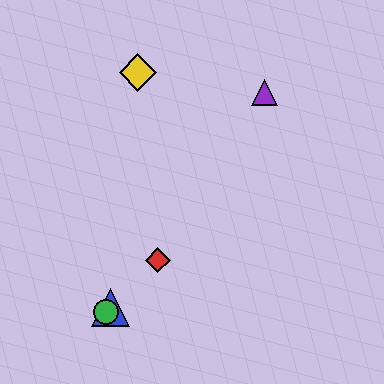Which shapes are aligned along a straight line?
The red diamond, the blue triangle, the green circle are aligned along a straight line.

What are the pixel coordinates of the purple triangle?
The purple triangle is at (265, 92).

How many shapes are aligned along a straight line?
3 shapes (the red diamond, the blue triangle, the green circle) are aligned along a straight line.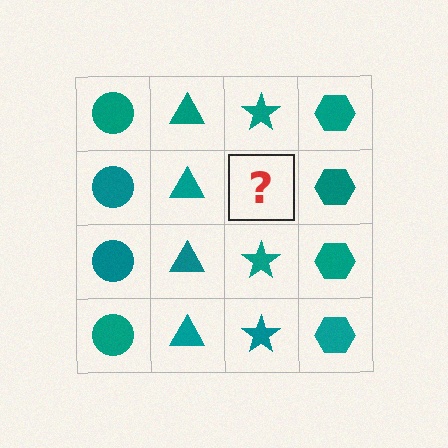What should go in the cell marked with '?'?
The missing cell should contain a teal star.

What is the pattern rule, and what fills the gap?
The rule is that each column has a consistent shape. The gap should be filled with a teal star.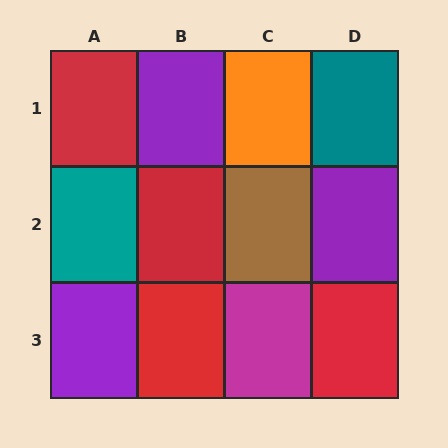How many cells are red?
4 cells are red.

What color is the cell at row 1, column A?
Red.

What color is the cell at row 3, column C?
Magenta.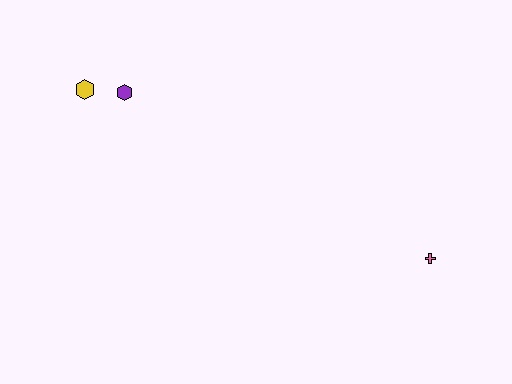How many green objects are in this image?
There are no green objects.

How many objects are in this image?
There are 3 objects.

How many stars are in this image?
There are no stars.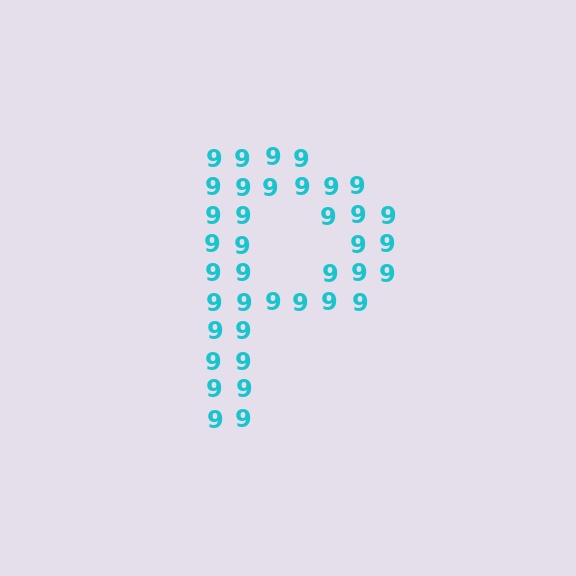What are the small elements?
The small elements are digit 9's.